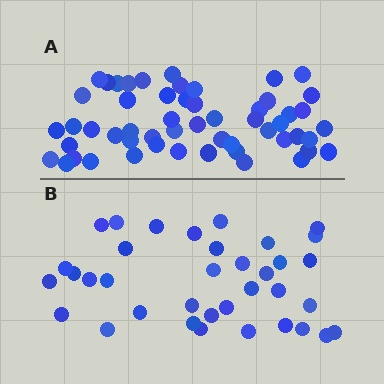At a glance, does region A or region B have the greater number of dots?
Region A (the top region) has more dots.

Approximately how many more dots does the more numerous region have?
Region A has approximately 20 more dots than region B.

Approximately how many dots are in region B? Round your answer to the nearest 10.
About 40 dots. (The exact count is 36, which rounds to 40.)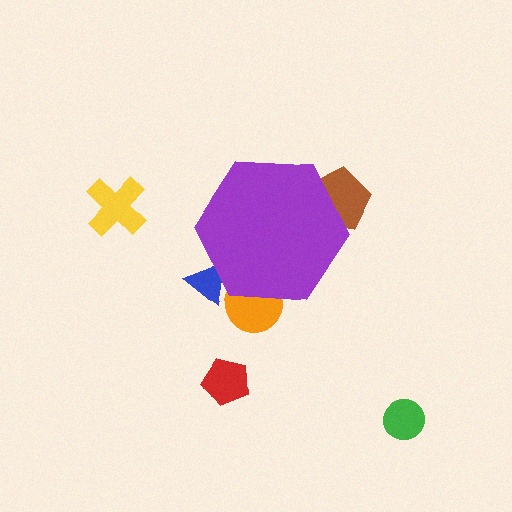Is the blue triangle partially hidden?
Yes, the blue triangle is partially hidden behind the purple hexagon.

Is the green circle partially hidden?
No, the green circle is fully visible.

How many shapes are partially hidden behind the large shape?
3 shapes are partially hidden.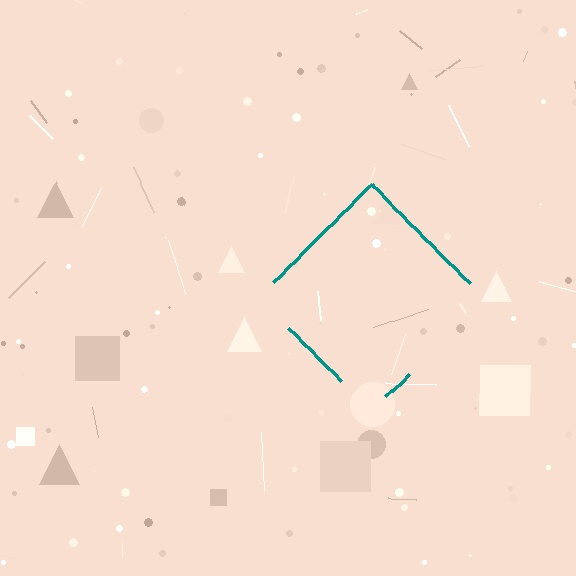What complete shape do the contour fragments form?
The contour fragments form a diamond.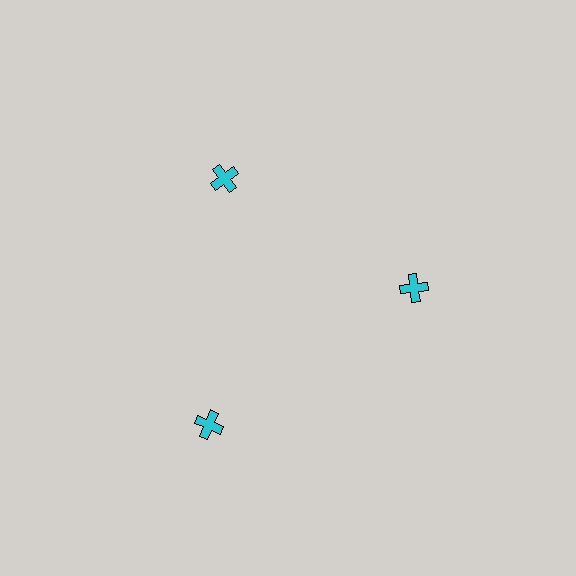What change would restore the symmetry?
The symmetry would be restored by moving it inward, back onto the ring so that all 3 crosses sit at equal angles and equal distance from the center.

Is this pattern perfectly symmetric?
No. The 3 cyan crosses are arranged in a ring, but one element near the 7 o'clock position is pushed outward from the center, breaking the 3-fold rotational symmetry.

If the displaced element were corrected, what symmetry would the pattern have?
It would have 3-fold rotational symmetry — the pattern would map onto itself every 120 degrees.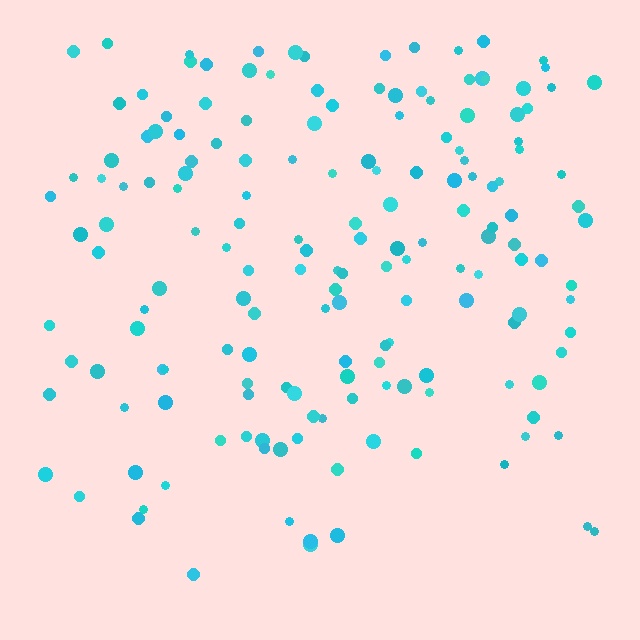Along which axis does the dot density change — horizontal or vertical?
Vertical.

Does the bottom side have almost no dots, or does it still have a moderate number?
Still a moderate number, just noticeably fewer than the top.